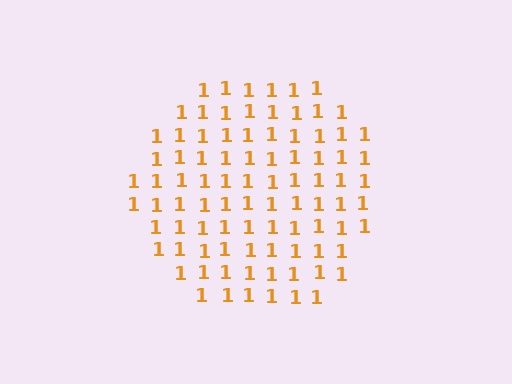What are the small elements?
The small elements are digit 1's.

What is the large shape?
The large shape is a circle.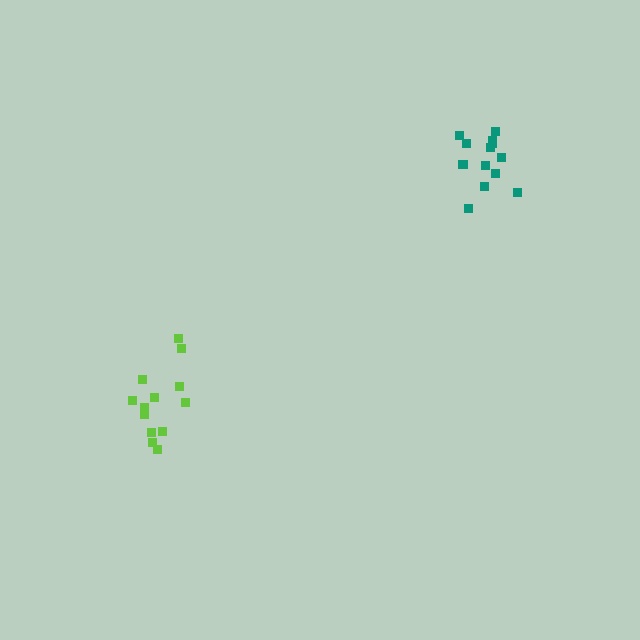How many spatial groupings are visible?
There are 2 spatial groupings.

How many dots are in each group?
Group 1: 13 dots, Group 2: 13 dots (26 total).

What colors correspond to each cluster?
The clusters are colored: lime, teal.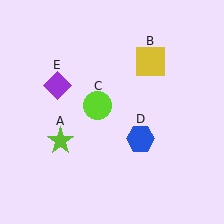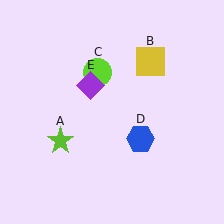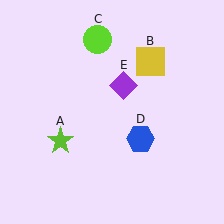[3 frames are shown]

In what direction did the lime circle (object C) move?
The lime circle (object C) moved up.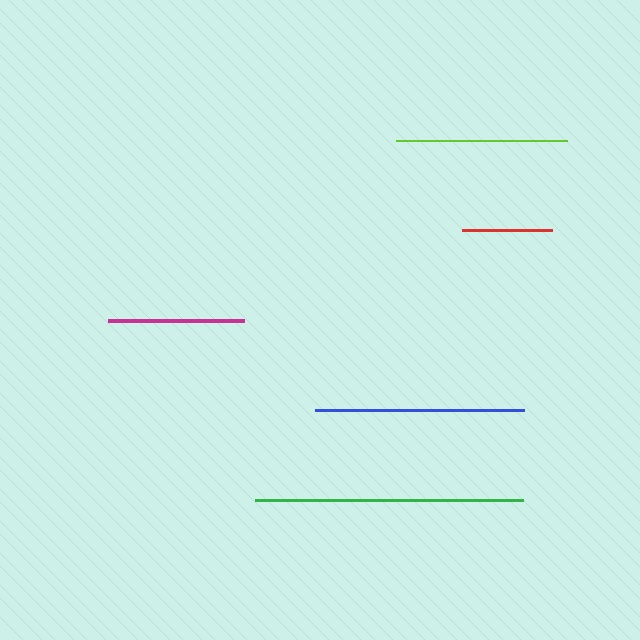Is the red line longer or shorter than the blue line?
The blue line is longer than the red line.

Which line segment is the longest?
The green line is the longest at approximately 268 pixels.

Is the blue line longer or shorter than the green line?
The green line is longer than the blue line.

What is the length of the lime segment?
The lime segment is approximately 171 pixels long.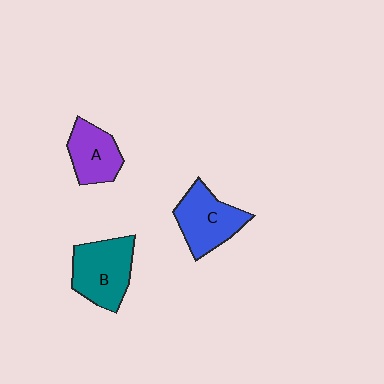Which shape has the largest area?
Shape B (teal).